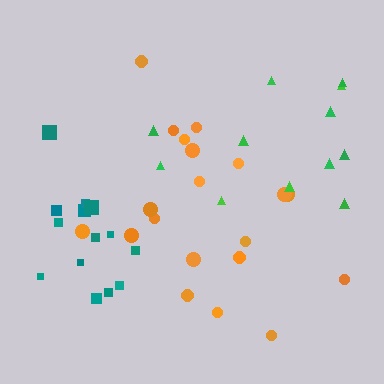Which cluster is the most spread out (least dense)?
Green.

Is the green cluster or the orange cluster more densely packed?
Orange.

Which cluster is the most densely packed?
Teal.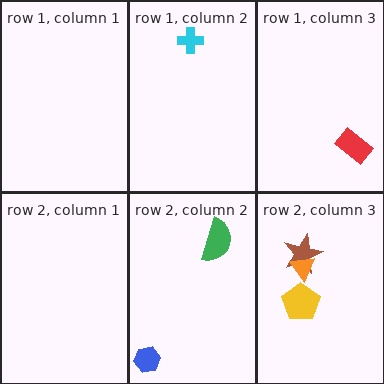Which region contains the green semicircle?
The row 2, column 2 region.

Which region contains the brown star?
The row 2, column 3 region.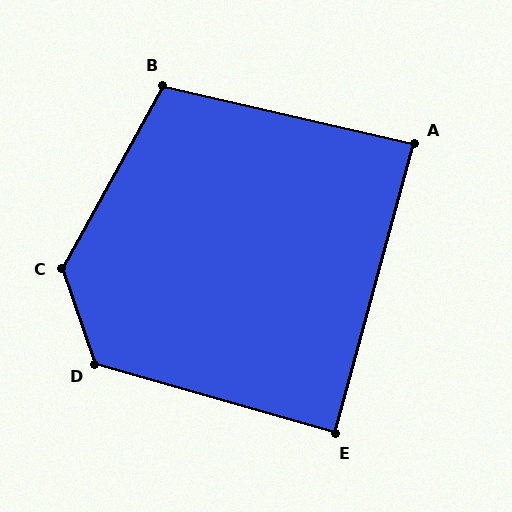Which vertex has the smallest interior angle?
A, at approximately 88 degrees.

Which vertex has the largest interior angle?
C, at approximately 132 degrees.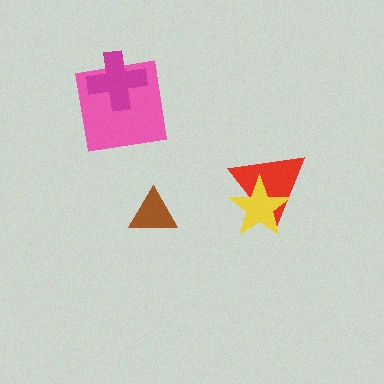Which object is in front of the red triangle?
The yellow star is in front of the red triangle.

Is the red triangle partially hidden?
Yes, it is partially covered by another shape.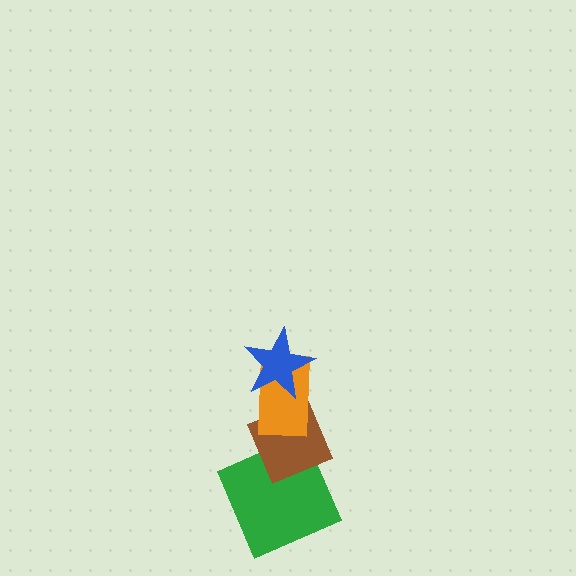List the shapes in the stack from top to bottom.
From top to bottom: the blue star, the orange rectangle, the brown diamond, the green square.